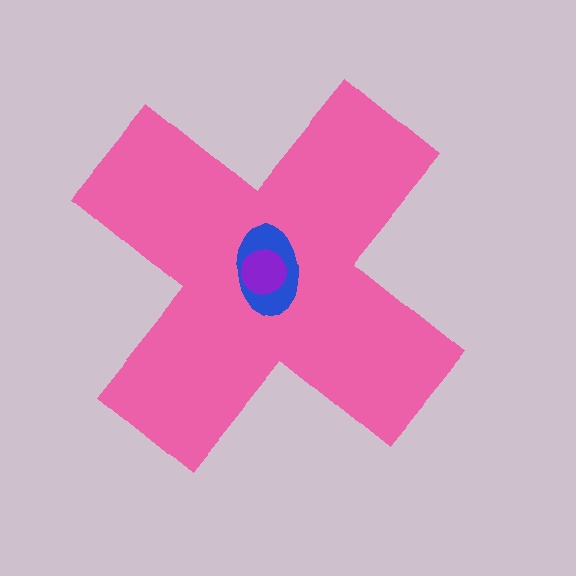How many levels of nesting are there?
3.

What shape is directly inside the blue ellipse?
The purple circle.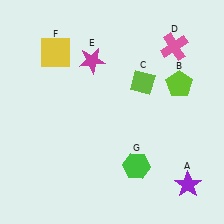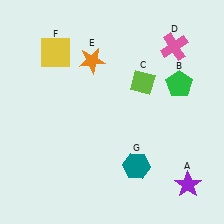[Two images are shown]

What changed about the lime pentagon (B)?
In Image 1, B is lime. In Image 2, it changed to green.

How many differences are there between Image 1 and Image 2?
There are 3 differences between the two images.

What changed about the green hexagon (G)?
In Image 1, G is green. In Image 2, it changed to teal.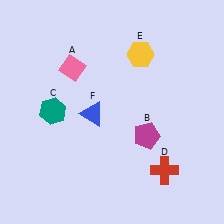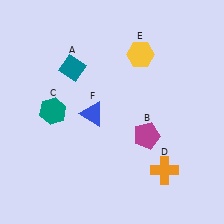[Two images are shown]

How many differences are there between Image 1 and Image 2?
There are 2 differences between the two images.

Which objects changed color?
A changed from pink to teal. D changed from red to orange.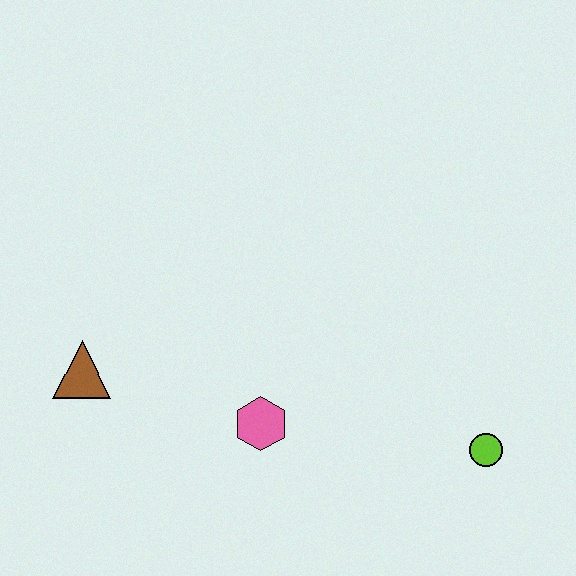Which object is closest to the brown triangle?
The pink hexagon is closest to the brown triangle.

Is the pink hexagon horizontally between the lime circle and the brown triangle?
Yes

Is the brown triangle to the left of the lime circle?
Yes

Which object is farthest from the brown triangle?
The lime circle is farthest from the brown triangle.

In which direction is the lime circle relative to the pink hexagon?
The lime circle is to the right of the pink hexagon.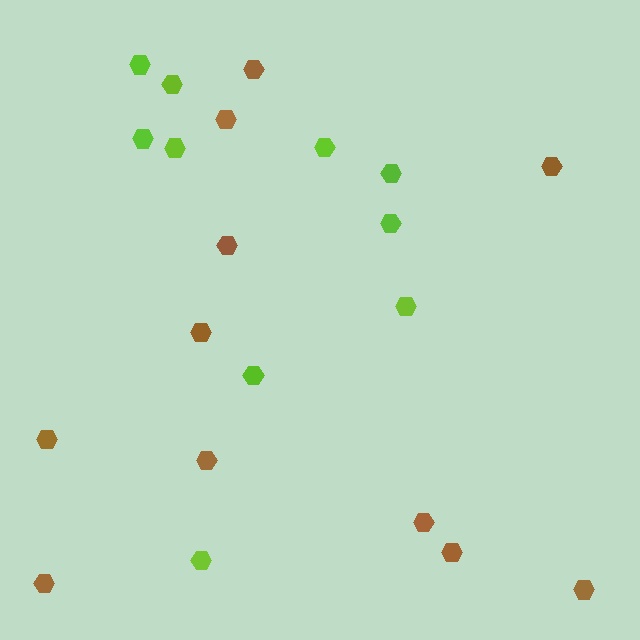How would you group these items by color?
There are 2 groups: one group of brown hexagons (11) and one group of lime hexagons (10).